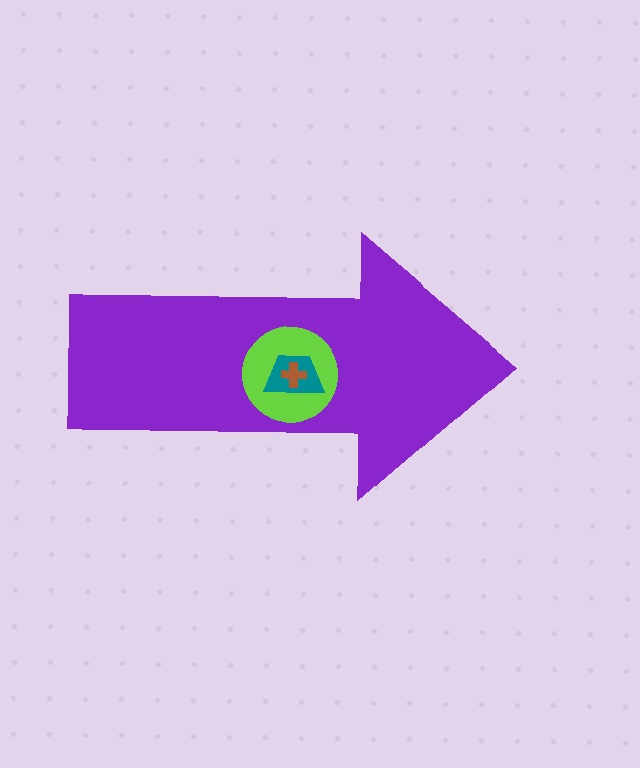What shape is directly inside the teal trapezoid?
The brown cross.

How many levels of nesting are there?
4.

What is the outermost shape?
The purple arrow.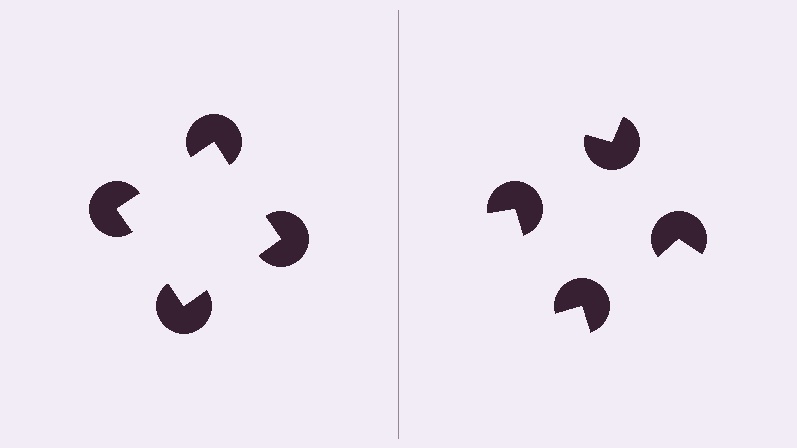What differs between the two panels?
The pac-man discs are positioned identically on both sides; only the wedge orientations differ. On the left they align to a square; on the right they are misaligned.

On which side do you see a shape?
An illusory square appears on the left side. On the right side the wedge cuts are rotated, so no coherent shape forms.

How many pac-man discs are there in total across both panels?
8 — 4 on each side.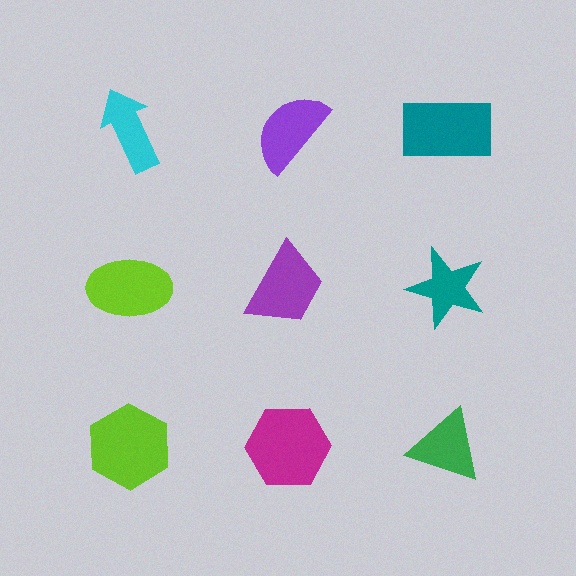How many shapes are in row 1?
3 shapes.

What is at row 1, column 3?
A teal rectangle.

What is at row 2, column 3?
A teal star.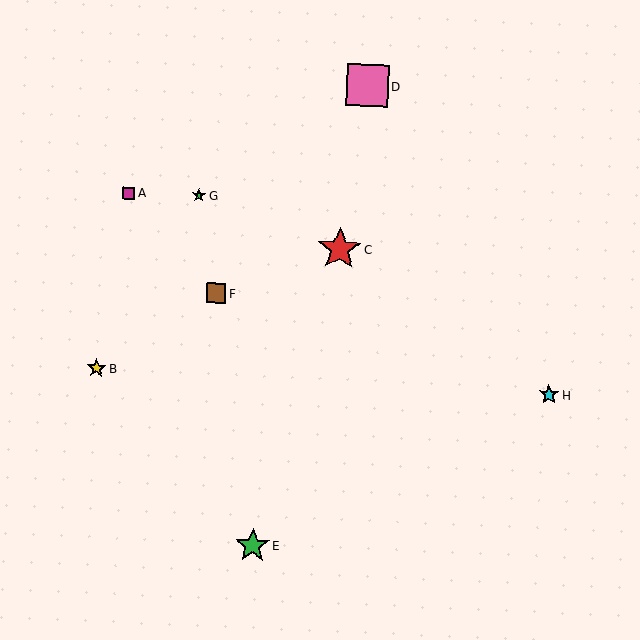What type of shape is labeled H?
Shape H is a cyan star.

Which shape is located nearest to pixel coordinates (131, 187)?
The magenta square (labeled A) at (129, 193) is nearest to that location.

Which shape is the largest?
The red star (labeled C) is the largest.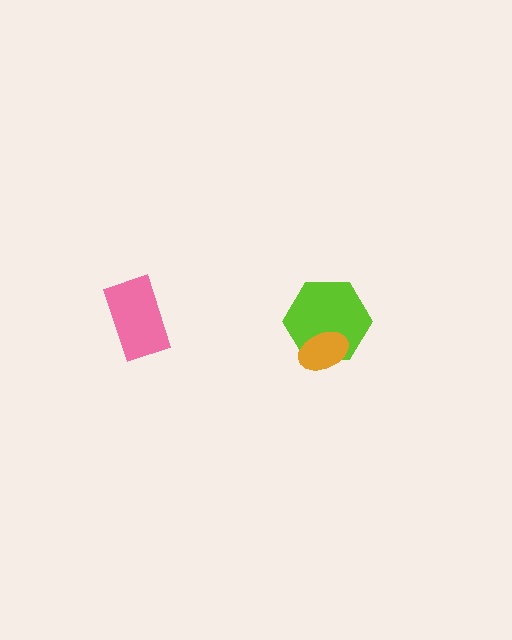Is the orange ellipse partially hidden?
No, no other shape covers it.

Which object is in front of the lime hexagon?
The orange ellipse is in front of the lime hexagon.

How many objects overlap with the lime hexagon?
1 object overlaps with the lime hexagon.